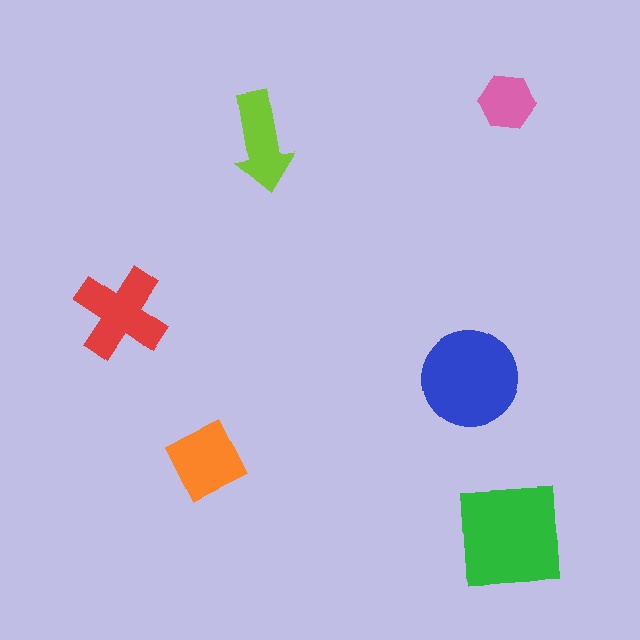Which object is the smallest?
The pink hexagon.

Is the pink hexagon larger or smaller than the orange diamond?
Smaller.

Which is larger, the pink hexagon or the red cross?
The red cross.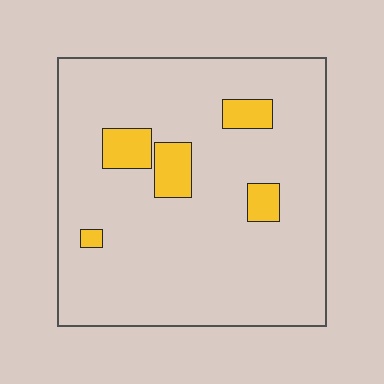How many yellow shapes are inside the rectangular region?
5.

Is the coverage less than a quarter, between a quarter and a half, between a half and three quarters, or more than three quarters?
Less than a quarter.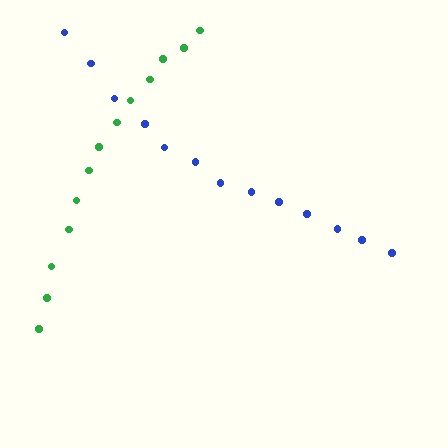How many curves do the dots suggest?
There are 2 distinct paths.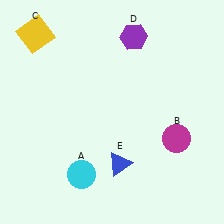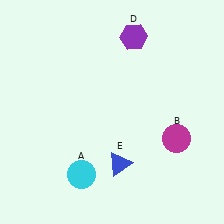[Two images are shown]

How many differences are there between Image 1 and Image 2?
There is 1 difference between the two images.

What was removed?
The yellow square (C) was removed in Image 2.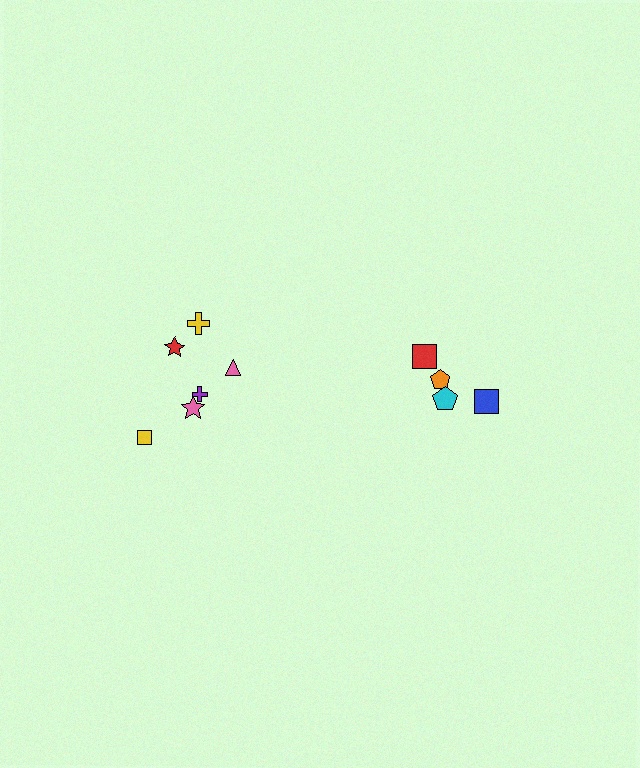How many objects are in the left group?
There are 6 objects.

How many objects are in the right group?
There are 4 objects.